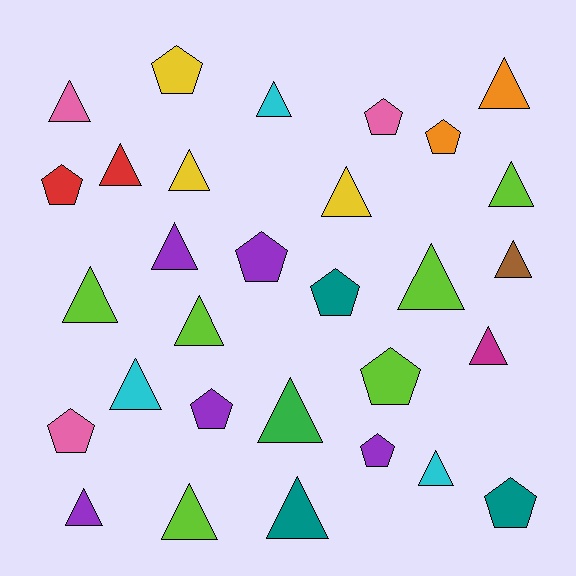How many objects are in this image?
There are 30 objects.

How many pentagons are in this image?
There are 11 pentagons.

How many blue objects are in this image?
There are no blue objects.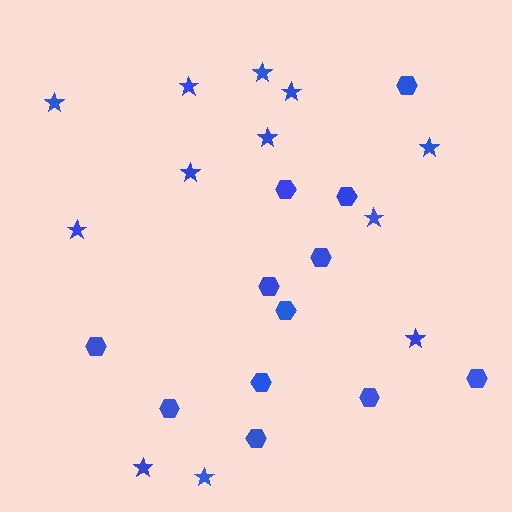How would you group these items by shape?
There are 2 groups: one group of hexagons (12) and one group of stars (12).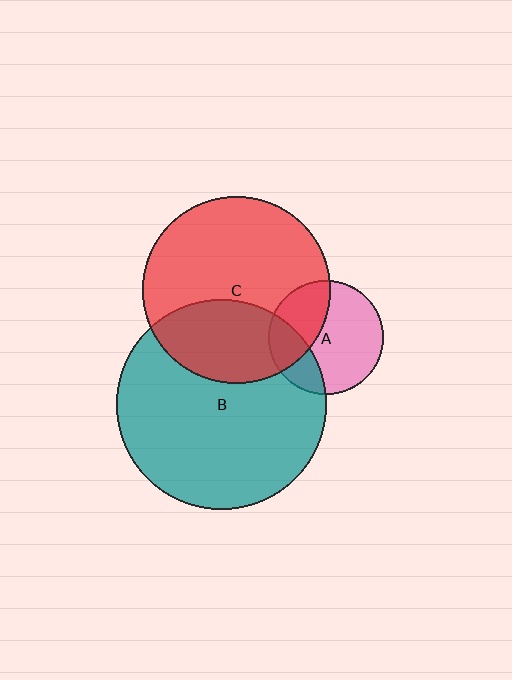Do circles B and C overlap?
Yes.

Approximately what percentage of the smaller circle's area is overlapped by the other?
Approximately 35%.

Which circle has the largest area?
Circle B (teal).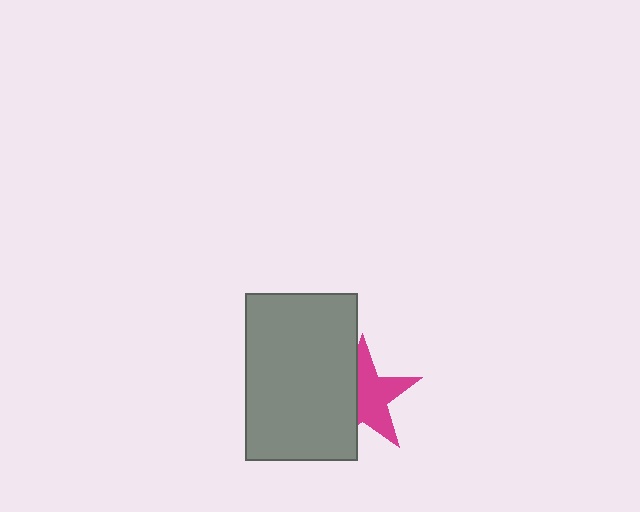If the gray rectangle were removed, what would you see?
You would see the complete magenta star.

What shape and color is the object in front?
The object in front is a gray rectangle.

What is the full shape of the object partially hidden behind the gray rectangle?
The partially hidden object is a magenta star.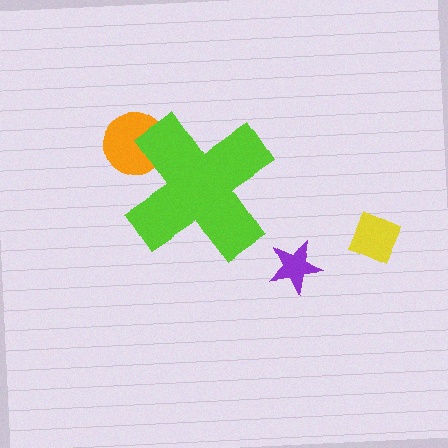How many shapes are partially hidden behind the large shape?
1 shape is partially hidden.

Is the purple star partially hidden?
No, the purple star is fully visible.